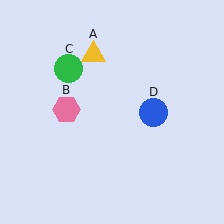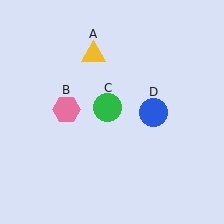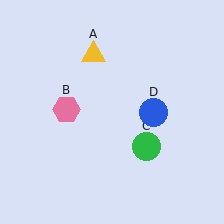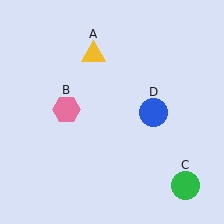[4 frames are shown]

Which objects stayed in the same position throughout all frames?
Yellow triangle (object A) and pink hexagon (object B) and blue circle (object D) remained stationary.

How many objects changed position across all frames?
1 object changed position: green circle (object C).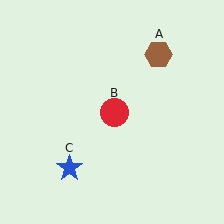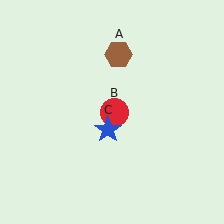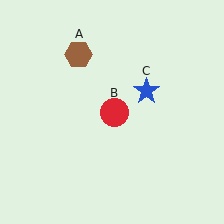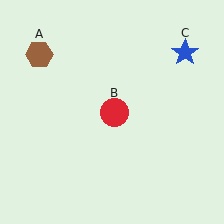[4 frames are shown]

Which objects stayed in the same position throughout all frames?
Red circle (object B) remained stationary.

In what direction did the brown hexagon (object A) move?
The brown hexagon (object A) moved left.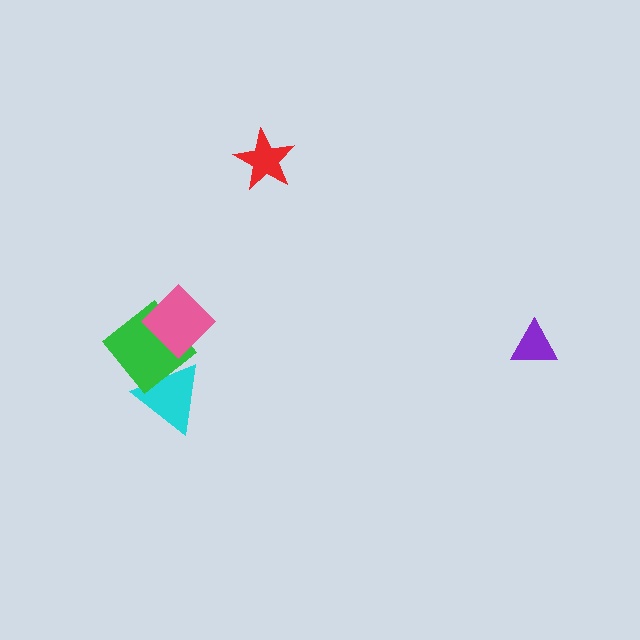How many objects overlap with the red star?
0 objects overlap with the red star.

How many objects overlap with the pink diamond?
1 object overlaps with the pink diamond.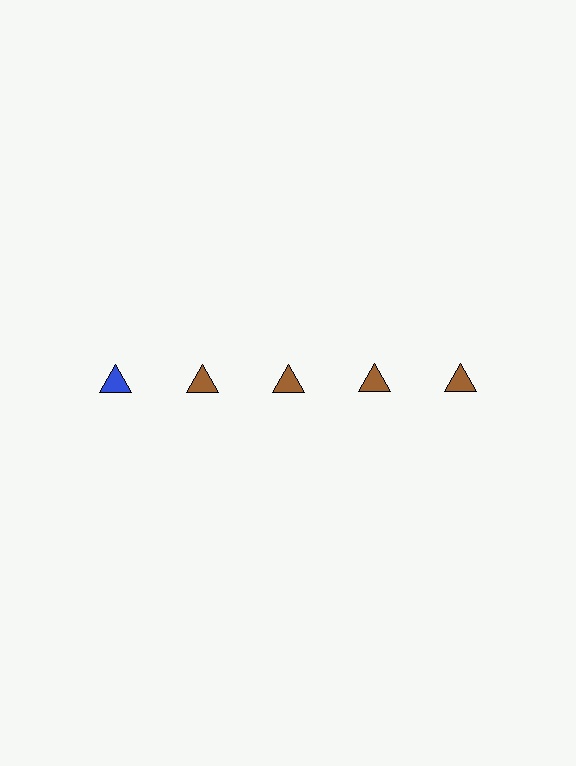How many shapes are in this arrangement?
There are 5 shapes arranged in a grid pattern.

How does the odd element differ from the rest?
It has a different color: blue instead of brown.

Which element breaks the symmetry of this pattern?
The blue triangle in the top row, leftmost column breaks the symmetry. All other shapes are brown triangles.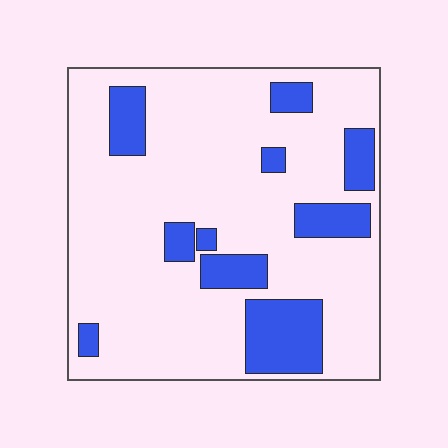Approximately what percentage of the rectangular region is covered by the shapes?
Approximately 20%.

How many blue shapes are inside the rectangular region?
10.